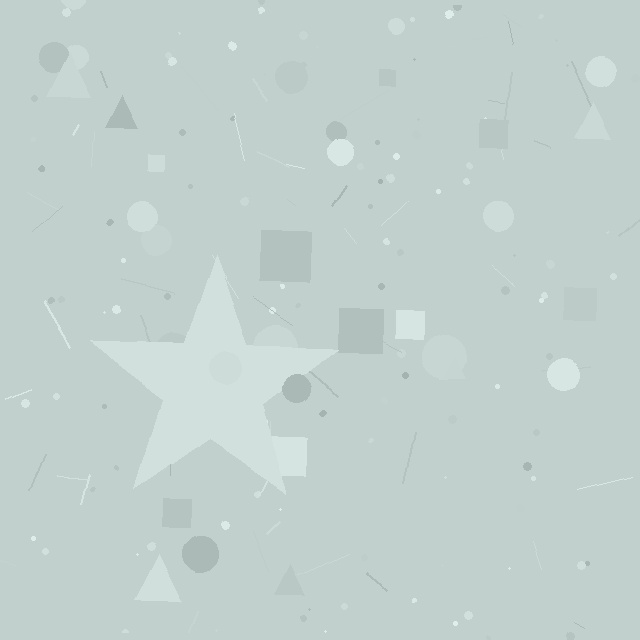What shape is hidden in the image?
A star is hidden in the image.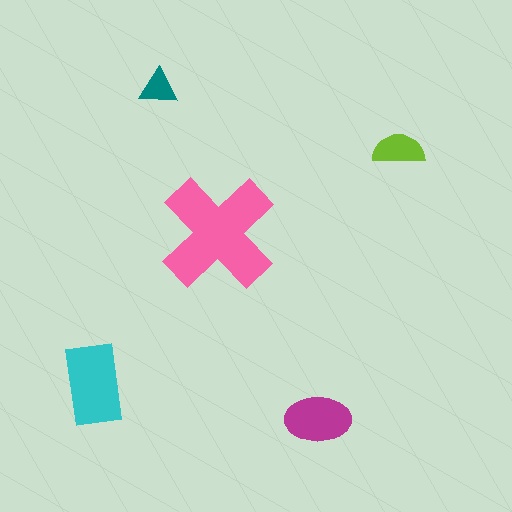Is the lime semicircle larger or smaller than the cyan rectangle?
Smaller.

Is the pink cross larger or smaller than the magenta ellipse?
Larger.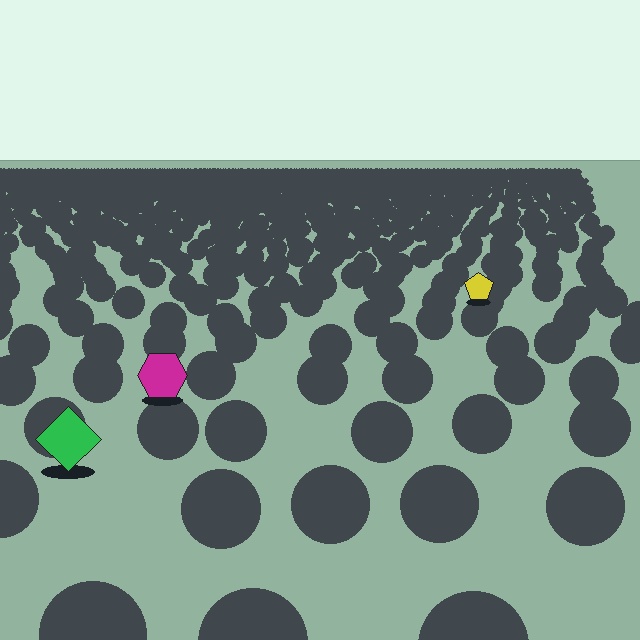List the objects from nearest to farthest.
From nearest to farthest: the green diamond, the magenta hexagon, the yellow pentagon.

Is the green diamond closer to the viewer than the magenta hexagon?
Yes. The green diamond is closer — you can tell from the texture gradient: the ground texture is coarser near it.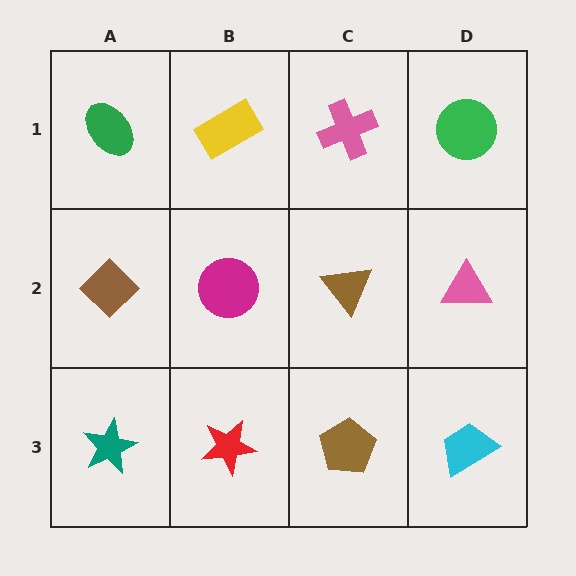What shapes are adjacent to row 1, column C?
A brown triangle (row 2, column C), a yellow rectangle (row 1, column B), a green circle (row 1, column D).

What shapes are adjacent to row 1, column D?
A pink triangle (row 2, column D), a pink cross (row 1, column C).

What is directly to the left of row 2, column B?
A brown diamond.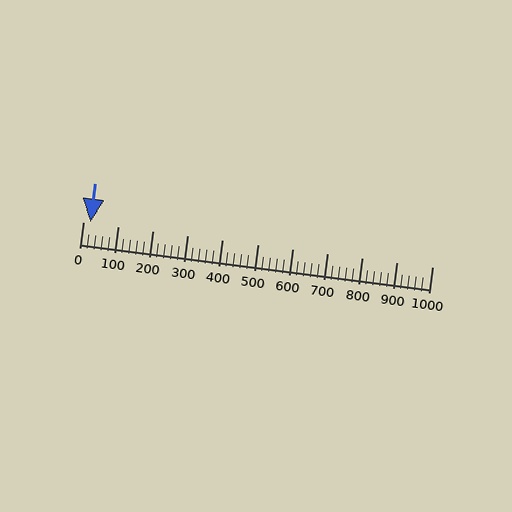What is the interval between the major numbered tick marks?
The major tick marks are spaced 100 units apart.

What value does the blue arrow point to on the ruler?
The blue arrow points to approximately 20.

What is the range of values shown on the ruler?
The ruler shows values from 0 to 1000.